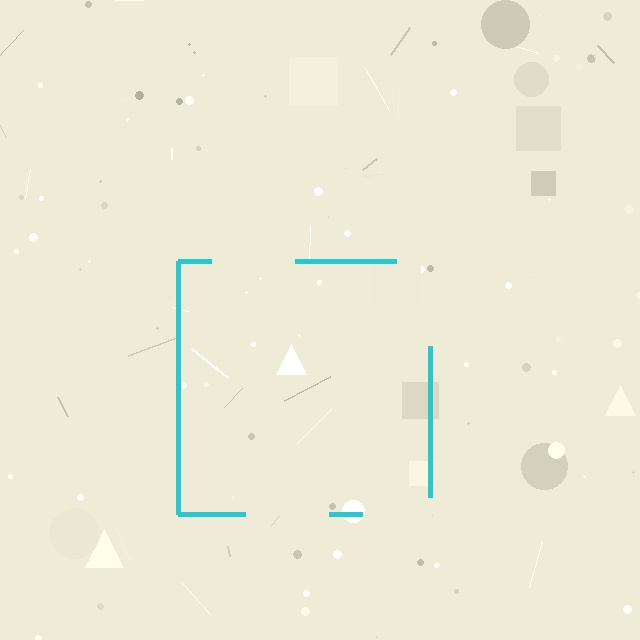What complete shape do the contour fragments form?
The contour fragments form a square.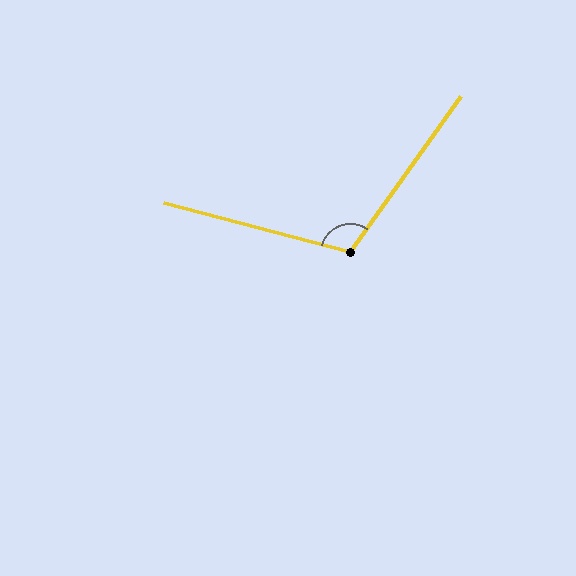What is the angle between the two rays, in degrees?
Approximately 111 degrees.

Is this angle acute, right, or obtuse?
It is obtuse.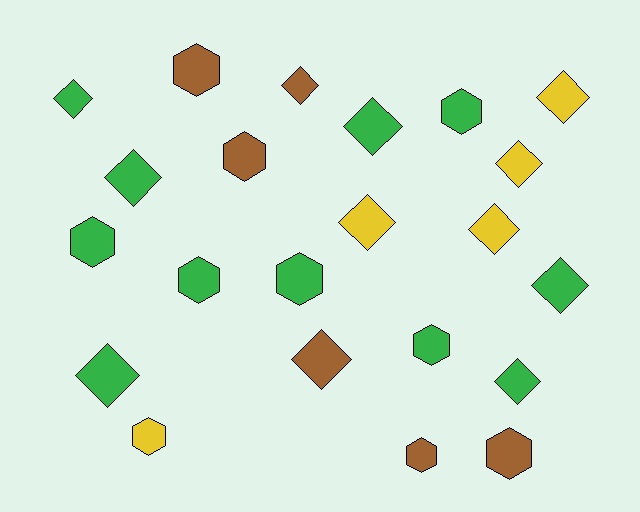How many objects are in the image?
There are 22 objects.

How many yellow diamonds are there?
There are 4 yellow diamonds.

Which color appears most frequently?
Green, with 11 objects.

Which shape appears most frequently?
Diamond, with 12 objects.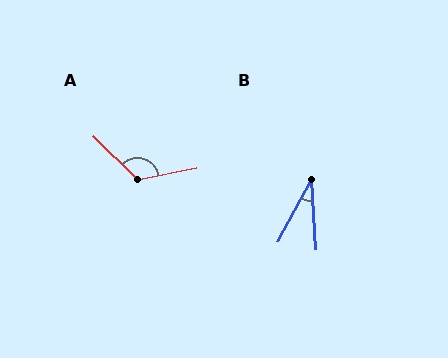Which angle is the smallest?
B, at approximately 32 degrees.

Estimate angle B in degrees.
Approximately 32 degrees.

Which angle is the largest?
A, at approximately 125 degrees.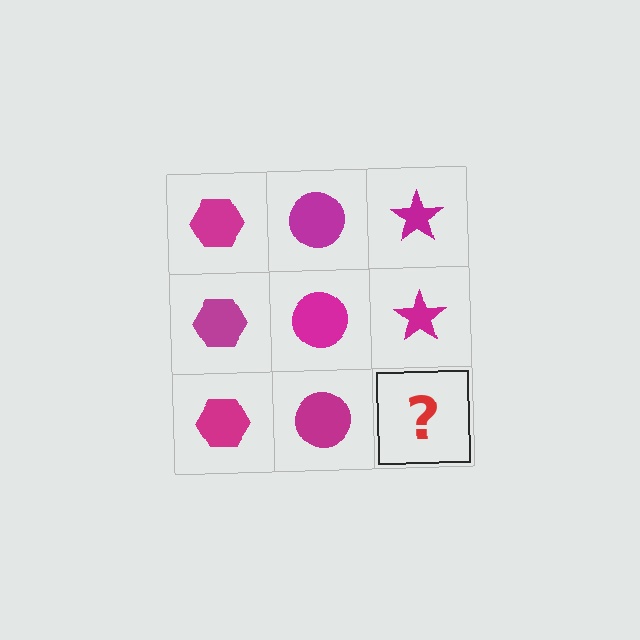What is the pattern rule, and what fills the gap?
The rule is that each column has a consistent shape. The gap should be filled with a magenta star.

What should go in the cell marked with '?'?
The missing cell should contain a magenta star.